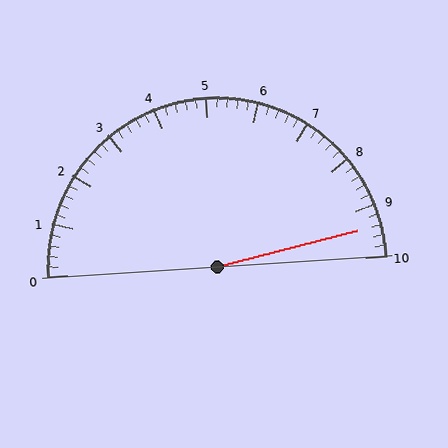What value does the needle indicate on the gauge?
The needle indicates approximately 9.4.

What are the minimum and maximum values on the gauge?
The gauge ranges from 0 to 10.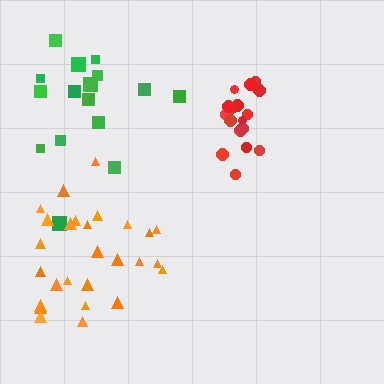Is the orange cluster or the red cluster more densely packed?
Red.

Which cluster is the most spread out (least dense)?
Green.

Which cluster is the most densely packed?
Red.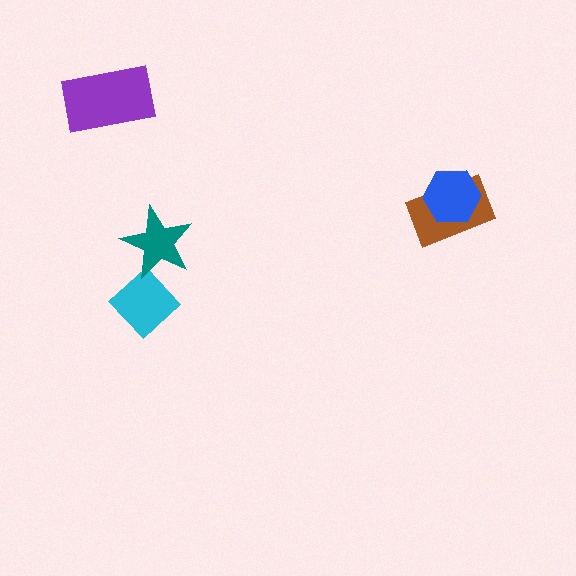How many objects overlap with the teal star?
0 objects overlap with the teal star.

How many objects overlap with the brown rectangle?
1 object overlaps with the brown rectangle.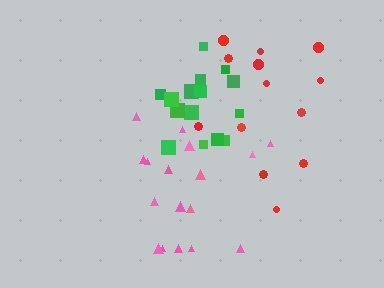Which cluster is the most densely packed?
Green.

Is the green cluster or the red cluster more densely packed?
Green.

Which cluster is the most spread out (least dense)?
Red.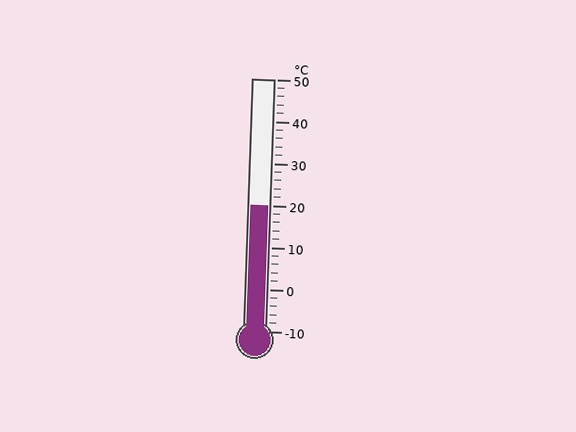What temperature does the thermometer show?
The thermometer shows approximately 20°C.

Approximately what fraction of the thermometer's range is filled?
The thermometer is filled to approximately 50% of its range.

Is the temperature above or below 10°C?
The temperature is above 10°C.